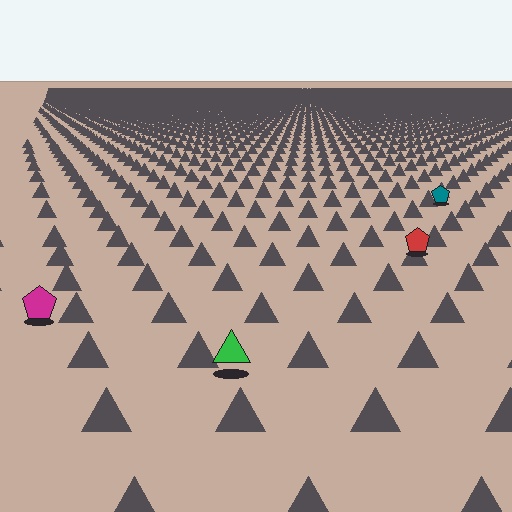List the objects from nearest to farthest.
From nearest to farthest: the green triangle, the magenta pentagon, the red pentagon, the teal pentagon.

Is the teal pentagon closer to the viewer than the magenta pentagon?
No. The magenta pentagon is closer — you can tell from the texture gradient: the ground texture is coarser near it.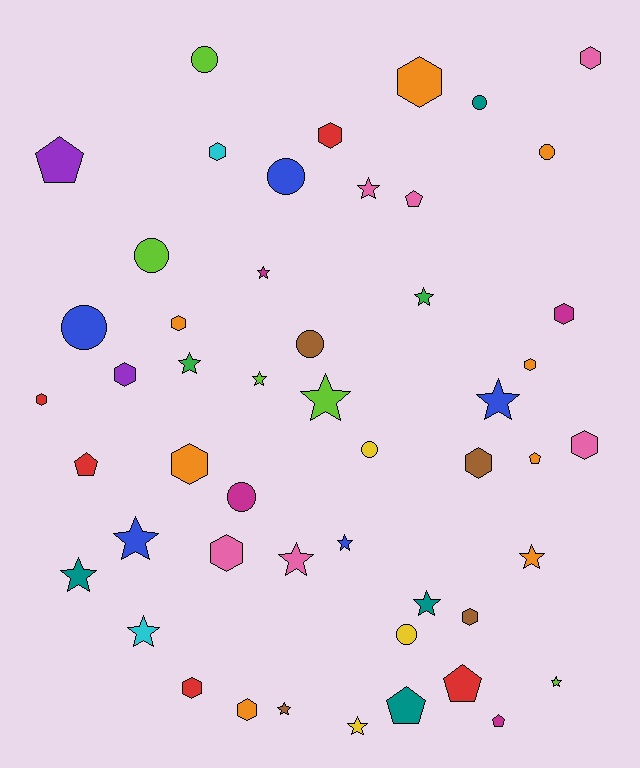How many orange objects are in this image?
There are 8 orange objects.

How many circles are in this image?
There are 10 circles.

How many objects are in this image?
There are 50 objects.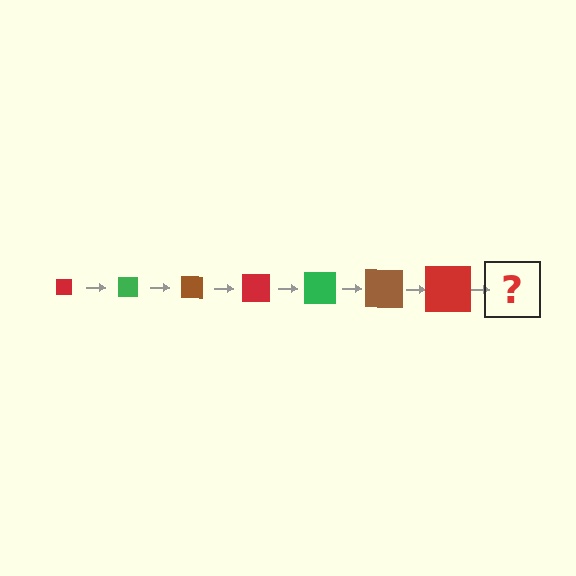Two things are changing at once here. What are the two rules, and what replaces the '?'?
The two rules are that the square grows larger each step and the color cycles through red, green, and brown. The '?' should be a green square, larger than the previous one.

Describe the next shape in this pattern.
It should be a green square, larger than the previous one.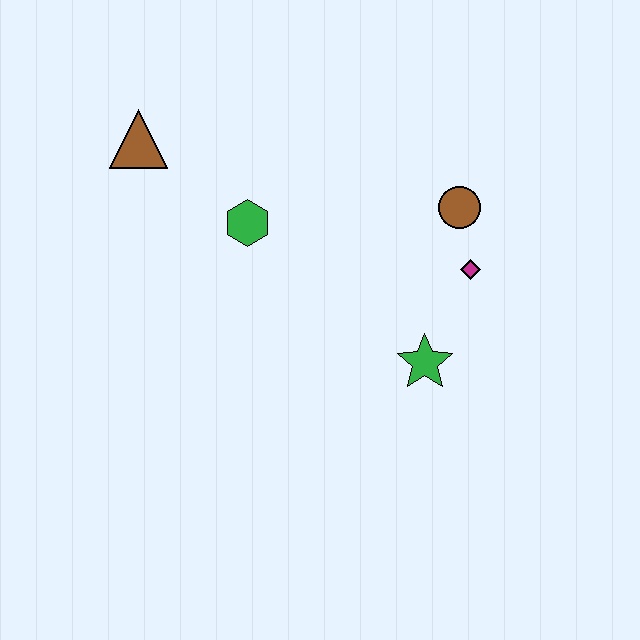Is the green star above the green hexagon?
No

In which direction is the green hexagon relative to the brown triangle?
The green hexagon is to the right of the brown triangle.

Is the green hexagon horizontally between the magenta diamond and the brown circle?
No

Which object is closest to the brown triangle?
The green hexagon is closest to the brown triangle.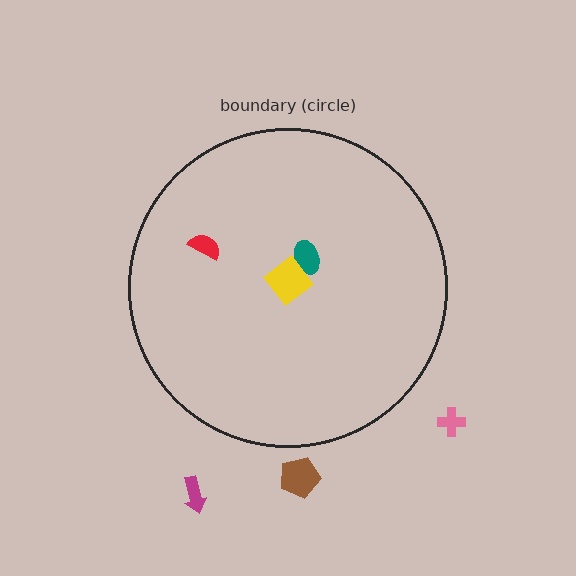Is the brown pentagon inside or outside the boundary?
Outside.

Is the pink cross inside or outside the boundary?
Outside.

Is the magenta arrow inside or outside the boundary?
Outside.